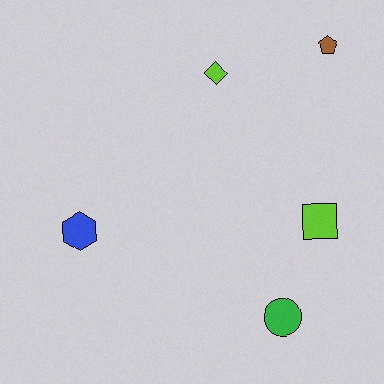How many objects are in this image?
There are 5 objects.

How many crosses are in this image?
There are no crosses.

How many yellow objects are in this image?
There are no yellow objects.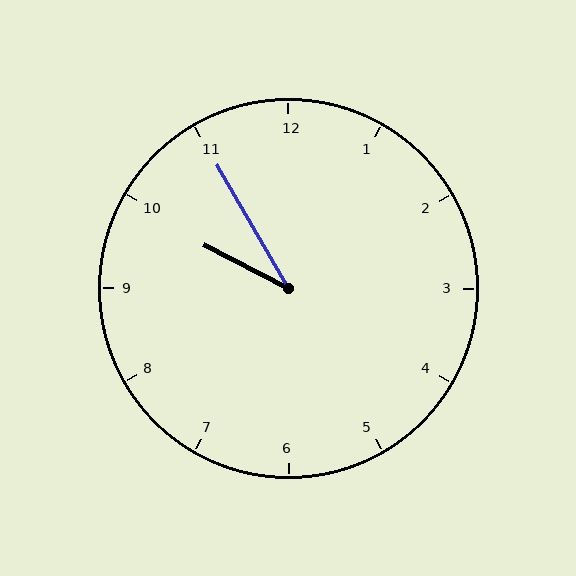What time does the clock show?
9:55.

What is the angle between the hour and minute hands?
Approximately 32 degrees.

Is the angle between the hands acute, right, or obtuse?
It is acute.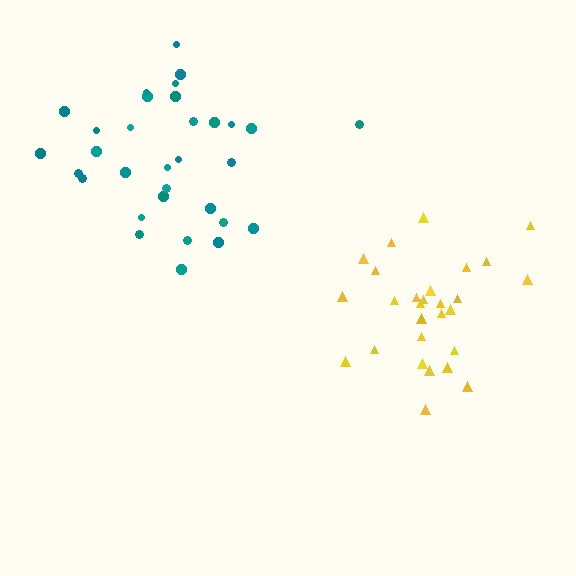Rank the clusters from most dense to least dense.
yellow, teal.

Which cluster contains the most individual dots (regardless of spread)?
Teal (32).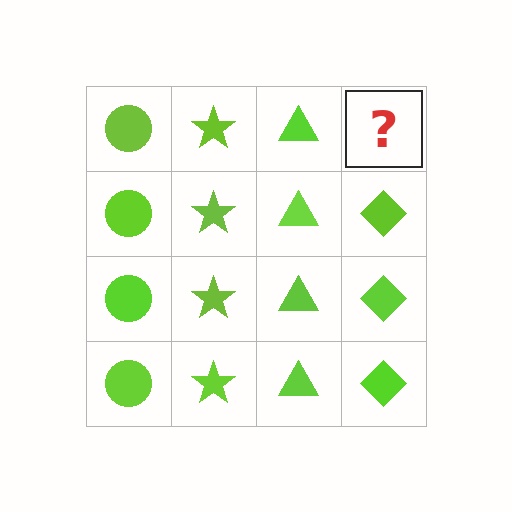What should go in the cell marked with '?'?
The missing cell should contain a lime diamond.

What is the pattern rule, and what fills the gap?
The rule is that each column has a consistent shape. The gap should be filled with a lime diamond.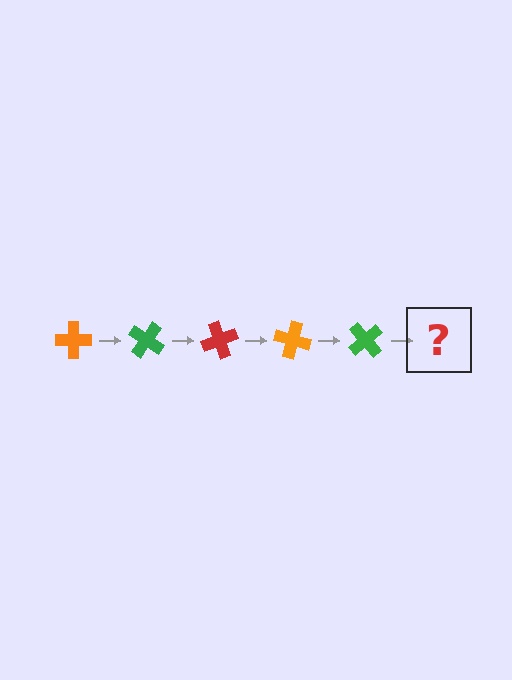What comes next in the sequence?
The next element should be a red cross, rotated 175 degrees from the start.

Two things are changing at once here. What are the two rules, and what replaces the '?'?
The two rules are that it rotates 35 degrees each step and the color cycles through orange, green, and red. The '?' should be a red cross, rotated 175 degrees from the start.